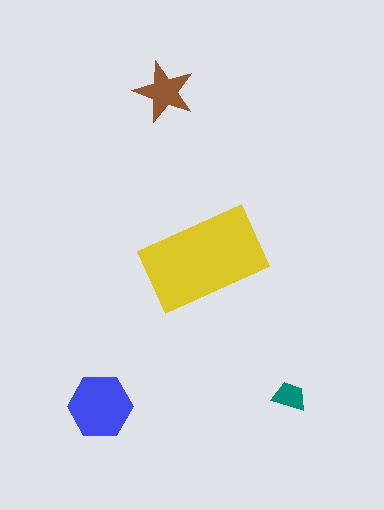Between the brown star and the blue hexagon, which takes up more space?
The blue hexagon.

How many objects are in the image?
There are 4 objects in the image.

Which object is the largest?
The yellow rectangle.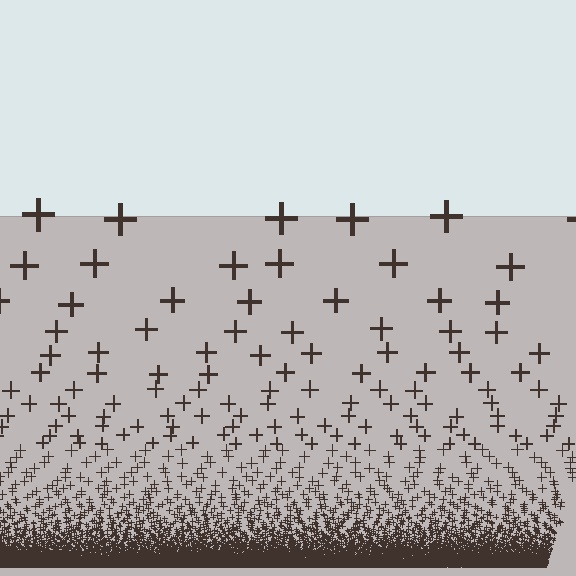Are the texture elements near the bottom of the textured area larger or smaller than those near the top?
Smaller. The gradient is inverted — elements near the bottom are smaller and denser.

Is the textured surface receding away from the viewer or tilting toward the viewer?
The surface appears to tilt toward the viewer. Texture elements get larger and sparser toward the top.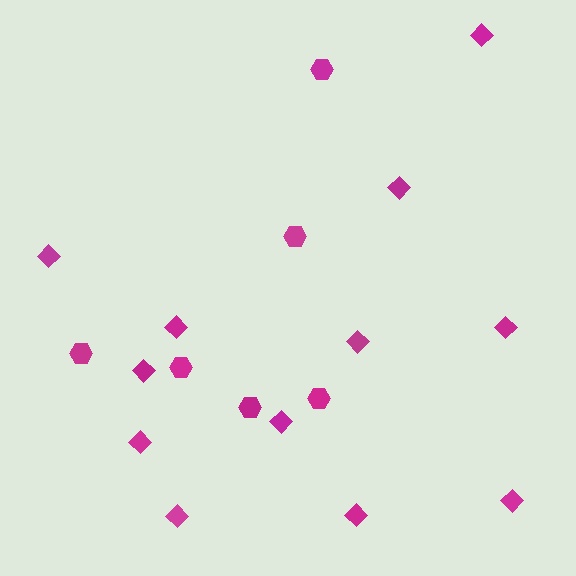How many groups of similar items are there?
There are 2 groups: one group of diamonds (12) and one group of hexagons (6).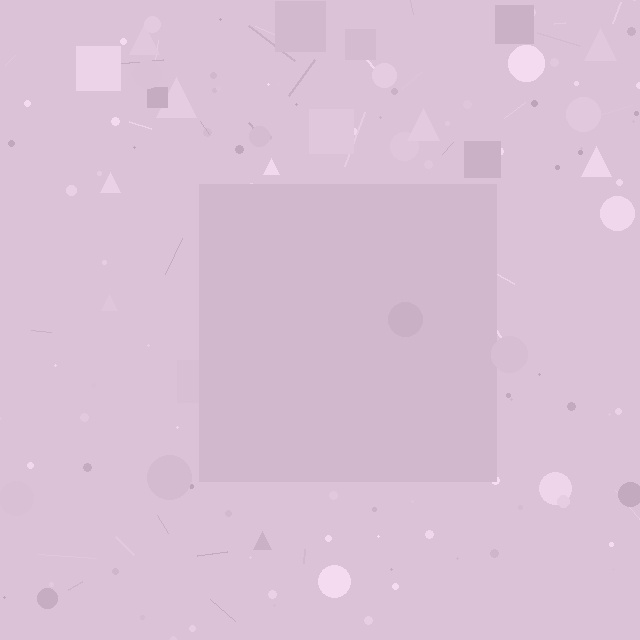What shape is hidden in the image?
A square is hidden in the image.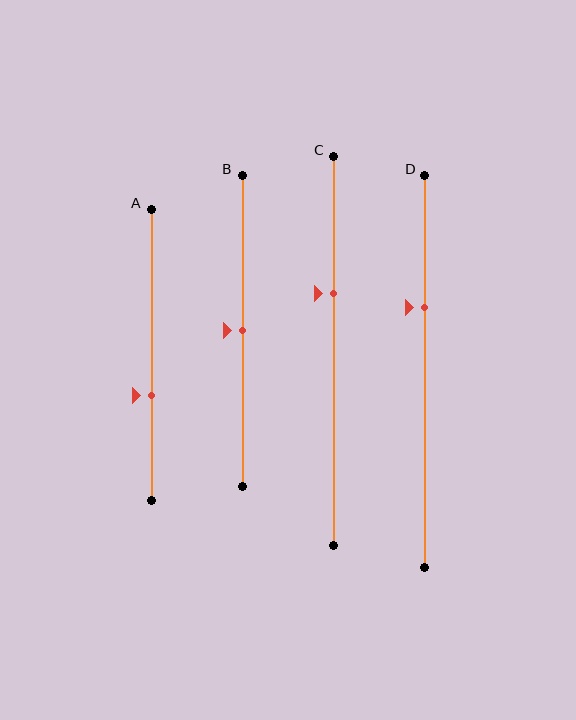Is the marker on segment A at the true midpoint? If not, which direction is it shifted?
No, the marker on segment A is shifted downward by about 14% of the segment length.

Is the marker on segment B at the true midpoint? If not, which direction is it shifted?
Yes, the marker on segment B is at the true midpoint.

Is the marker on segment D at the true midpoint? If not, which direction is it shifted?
No, the marker on segment D is shifted upward by about 16% of the segment length.